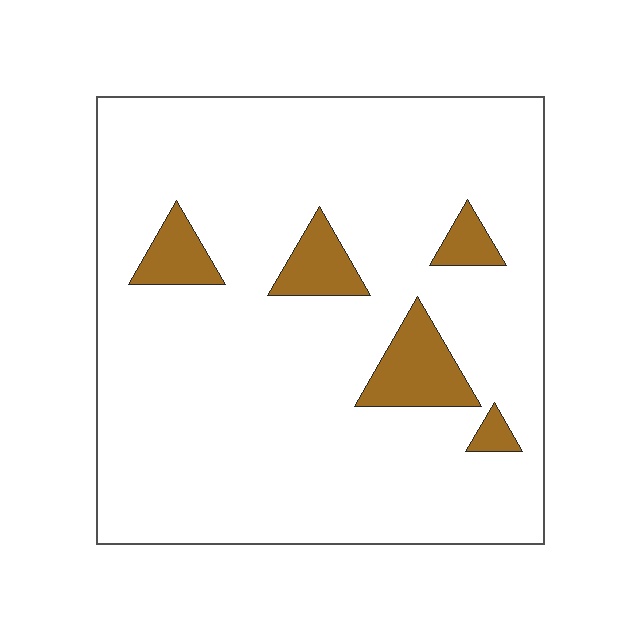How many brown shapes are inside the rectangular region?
5.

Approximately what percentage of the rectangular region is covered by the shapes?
Approximately 10%.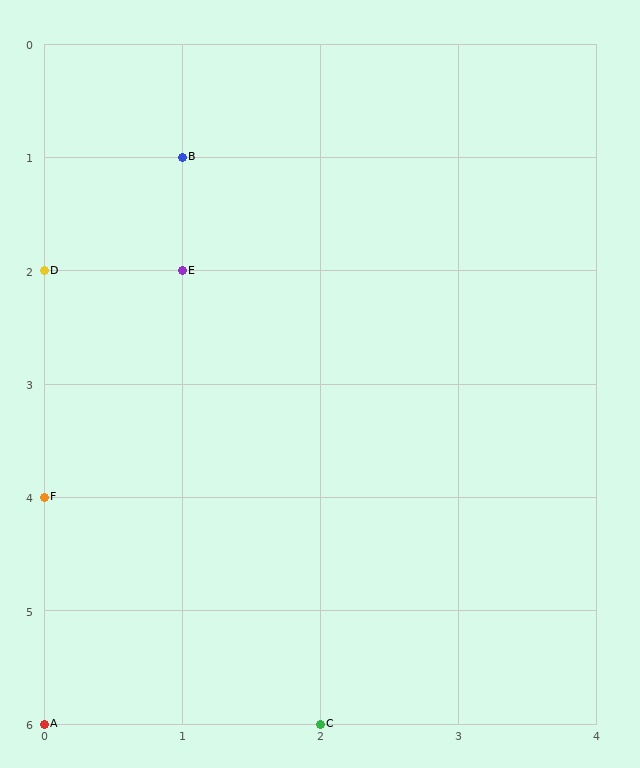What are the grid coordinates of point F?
Point F is at grid coordinates (0, 4).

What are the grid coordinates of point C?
Point C is at grid coordinates (2, 6).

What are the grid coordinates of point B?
Point B is at grid coordinates (1, 1).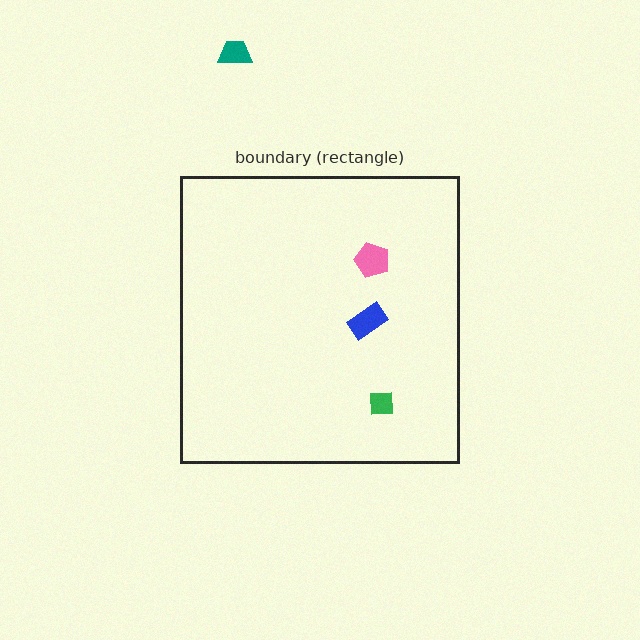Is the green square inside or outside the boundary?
Inside.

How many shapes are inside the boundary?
3 inside, 1 outside.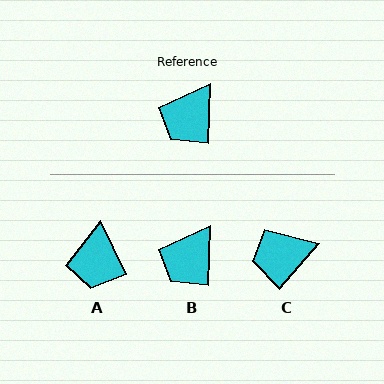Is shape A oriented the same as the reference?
No, it is off by about 27 degrees.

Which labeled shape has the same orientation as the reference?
B.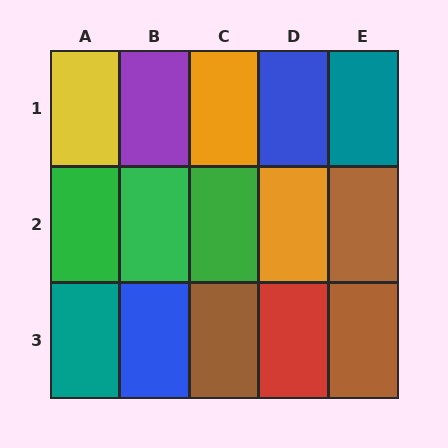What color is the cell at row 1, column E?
Teal.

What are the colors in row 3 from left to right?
Teal, blue, brown, red, brown.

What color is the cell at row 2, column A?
Green.